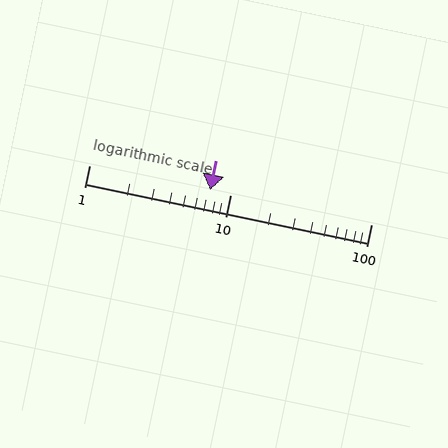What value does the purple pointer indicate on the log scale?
The pointer indicates approximately 7.2.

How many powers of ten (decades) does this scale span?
The scale spans 2 decades, from 1 to 100.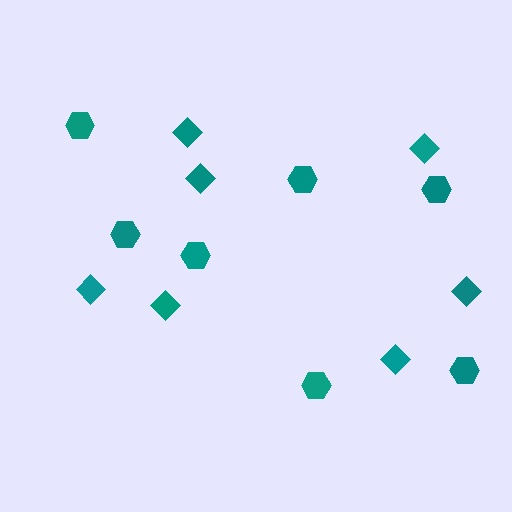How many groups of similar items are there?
There are 2 groups: one group of diamonds (7) and one group of hexagons (7).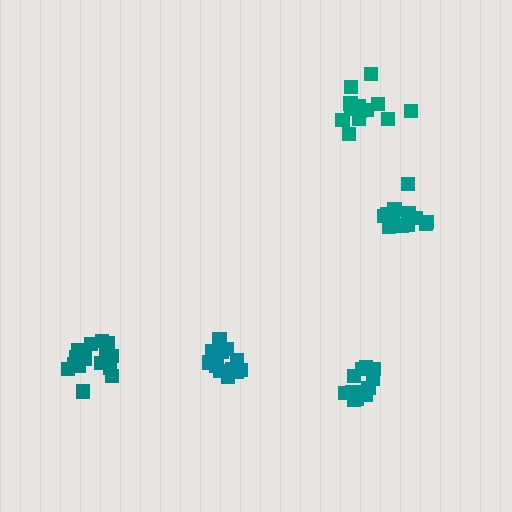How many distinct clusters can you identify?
There are 5 distinct clusters.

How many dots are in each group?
Group 1: 14 dots, Group 2: 17 dots, Group 3: 14 dots, Group 4: 13 dots, Group 5: 15 dots (73 total).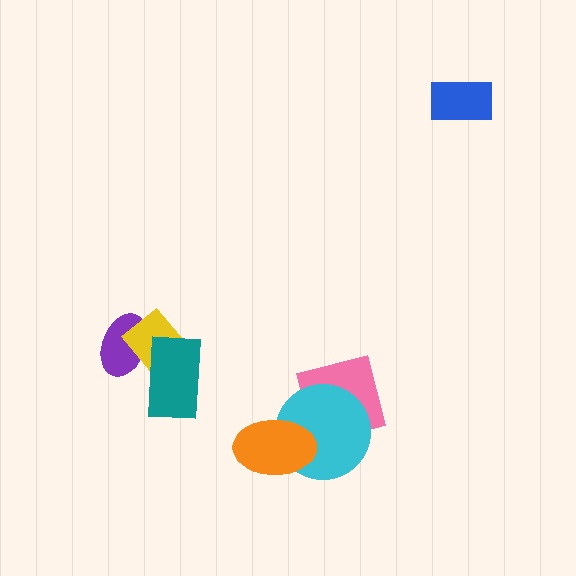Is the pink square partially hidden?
Yes, it is partially covered by another shape.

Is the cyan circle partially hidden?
Yes, it is partially covered by another shape.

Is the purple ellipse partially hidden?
Yes, it is partially covered by another shape.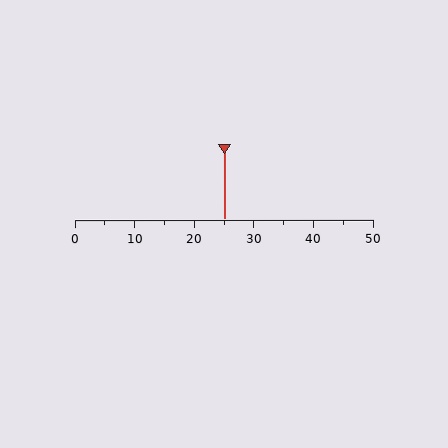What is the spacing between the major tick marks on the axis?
The major ticks are spaced 10 apart.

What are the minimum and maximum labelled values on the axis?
The axis runs from 0 to 50.